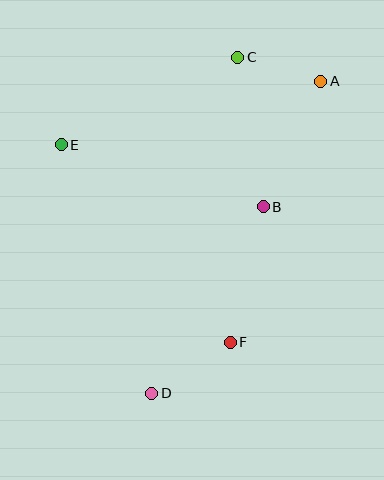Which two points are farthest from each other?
Points A and D are farthest from each other.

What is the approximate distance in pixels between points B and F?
The distance between B and F is approximately 139 pixels.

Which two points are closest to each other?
Points A and C are closest to each other.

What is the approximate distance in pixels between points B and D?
The distance between B and D is approximately 217 pixels.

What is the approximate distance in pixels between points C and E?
The distance between C and E is approximately 197 pixels.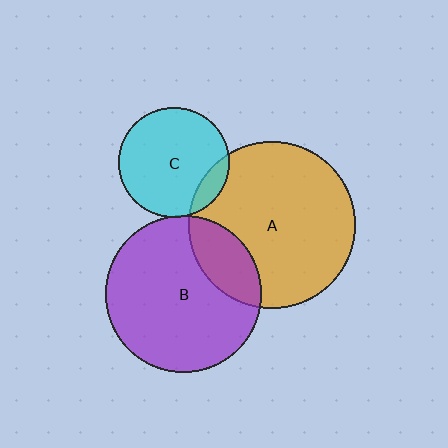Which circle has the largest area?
Circle A (orange).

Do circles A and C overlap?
Yes.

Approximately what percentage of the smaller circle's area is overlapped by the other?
Approximately 10%.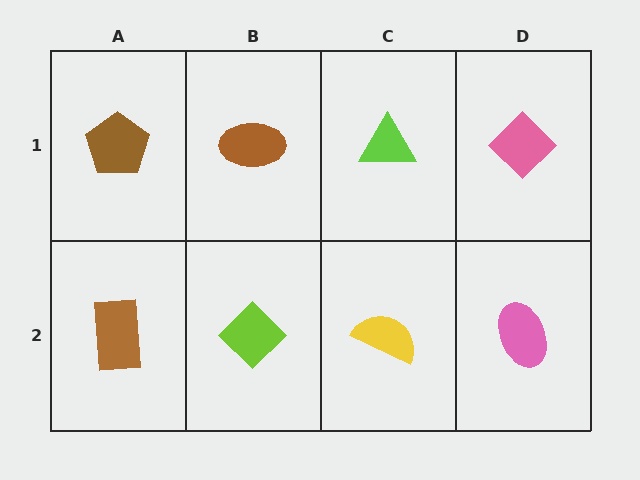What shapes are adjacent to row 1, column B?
A lime diamond (row 2, column B), a brown pentagon (row 1, column A), a lime triangle (row 1, column C).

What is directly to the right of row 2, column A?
A lime diamond.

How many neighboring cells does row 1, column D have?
2.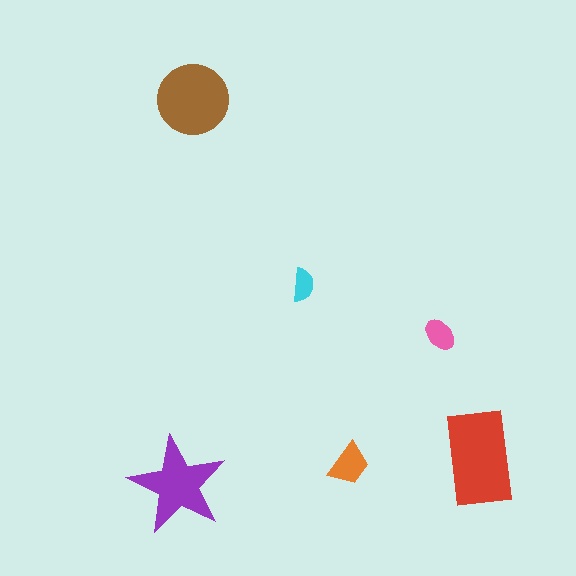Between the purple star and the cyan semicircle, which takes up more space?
The purple star.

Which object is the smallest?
The cyan semicircle.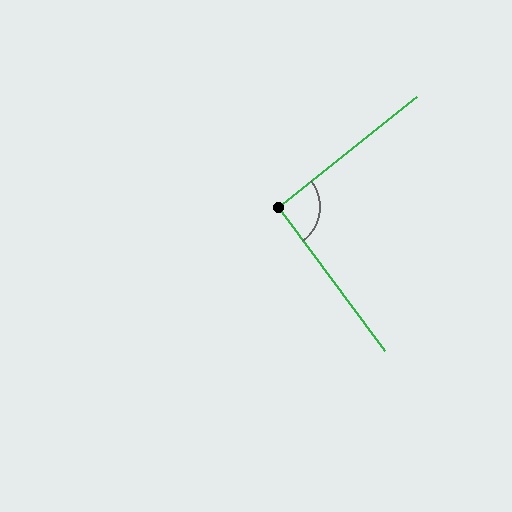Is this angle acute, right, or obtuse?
It is approximately a right angle.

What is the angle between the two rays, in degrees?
Approximately 92 degrees.